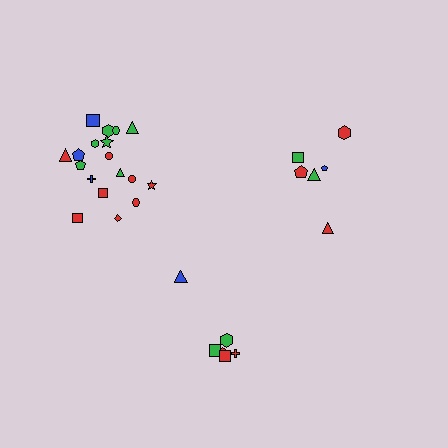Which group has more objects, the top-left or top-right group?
The top-left group.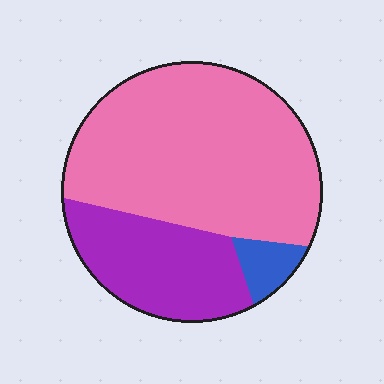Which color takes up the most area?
Pink, at roughly 65%.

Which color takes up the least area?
Blue, at roughly 5%.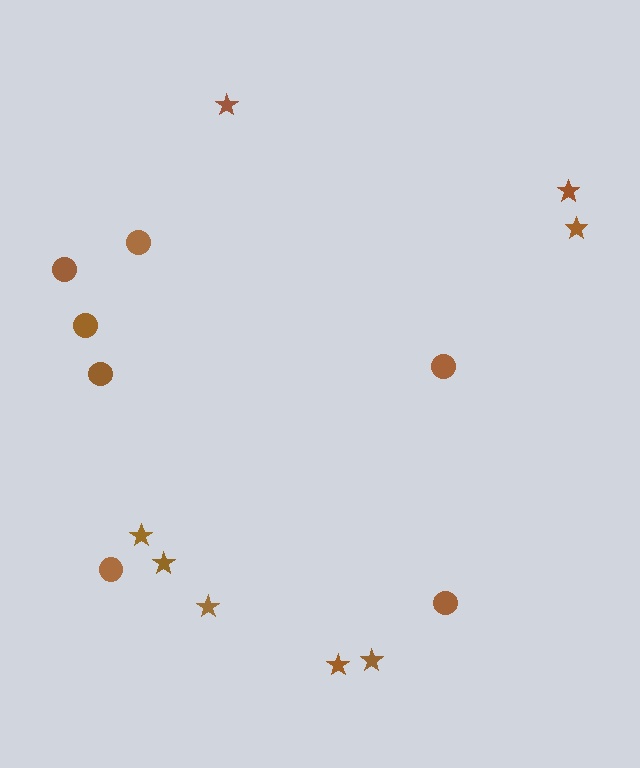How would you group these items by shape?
There are 2 groups: one group of stars (8) and one group of circles (7).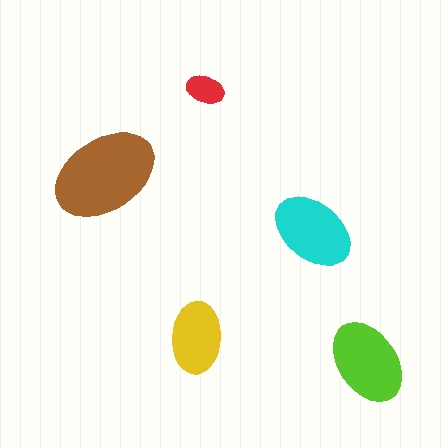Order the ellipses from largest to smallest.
the brown one, the lime one, the cyan one, the yellow one, the red one.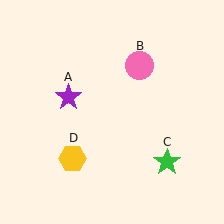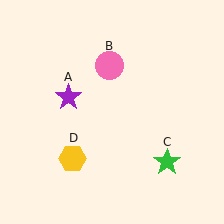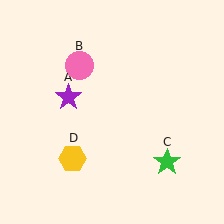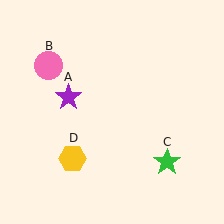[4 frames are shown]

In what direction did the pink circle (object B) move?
The pink circle (object B) moved left.